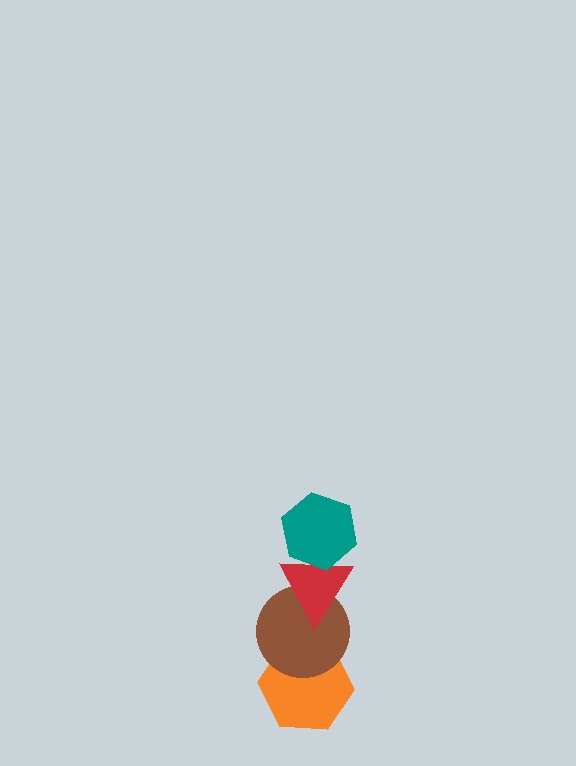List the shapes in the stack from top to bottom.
From top to bottom: the teal hexagon, the red triangle, the brown circle, the orange hexagon.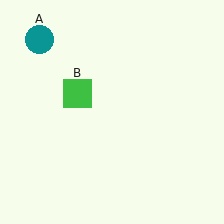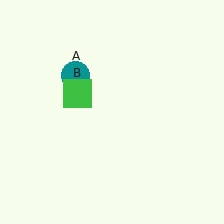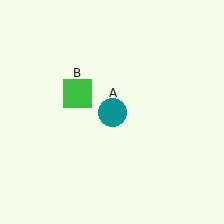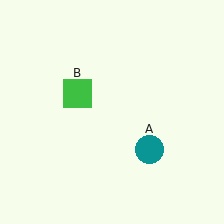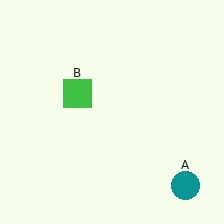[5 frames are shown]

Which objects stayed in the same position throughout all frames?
Green square (object B) remained stationary.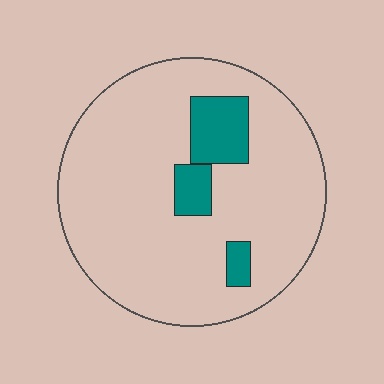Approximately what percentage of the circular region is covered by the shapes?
Approximately 10%.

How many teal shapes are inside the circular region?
3.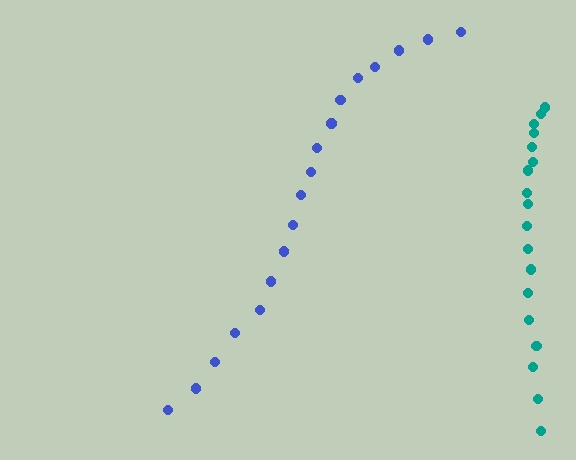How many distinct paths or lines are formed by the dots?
There are 2 distinct paths.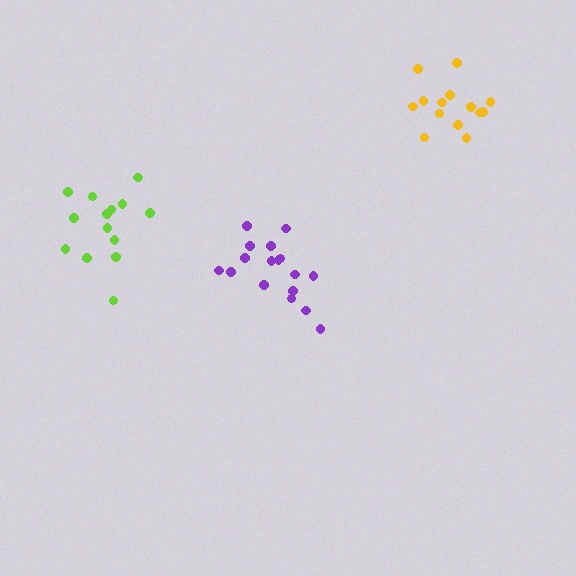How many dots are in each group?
Group 1: 14 dots, Group 2: 17 dots, Group 3: 14 dots (45 total).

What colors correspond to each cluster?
The clusters are colored: yellow, purple, lime.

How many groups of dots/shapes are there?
There are 3 groups.